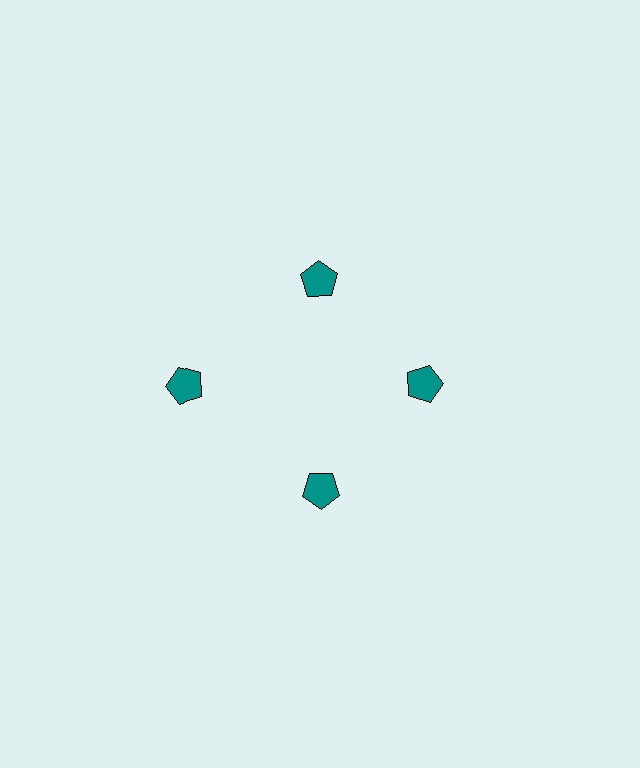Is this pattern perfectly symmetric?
No. The 4 teal pentagons are arranged in a ring, but one element near the 9 o'clock position is pushed outward from the center, breaking the 4-fold rotational symmetry.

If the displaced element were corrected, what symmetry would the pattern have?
It would have 4-fold rotational symmetry — the pattern would map onto itself every 90 degrees.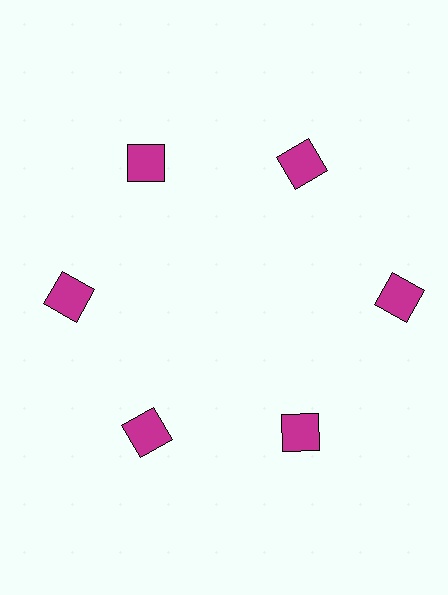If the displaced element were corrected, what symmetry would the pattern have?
It would have 6-fold rotational symmetry — the pattern would map onto itself every 60 degrees.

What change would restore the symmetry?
The symmetry would be restored by moving it inward, back onto the ring so that all 6 squares sit at equal angles and equal distance from the center.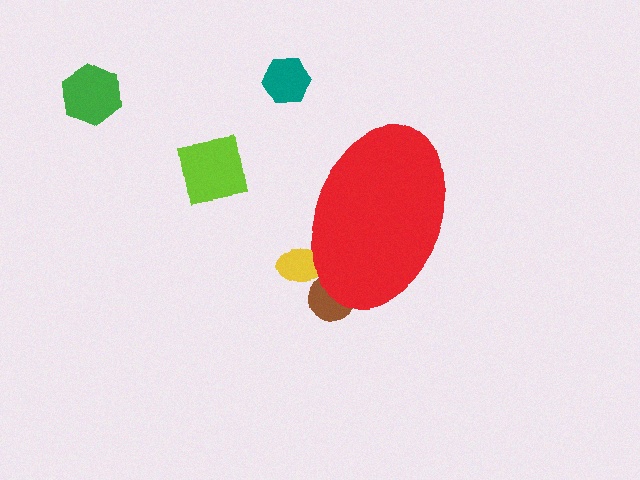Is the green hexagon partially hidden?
No, the green hexagon is fully visible.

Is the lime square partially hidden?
No, the lime square is fully visible.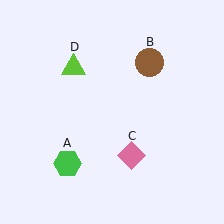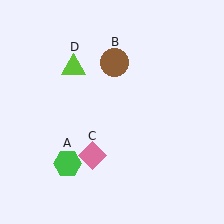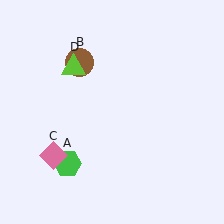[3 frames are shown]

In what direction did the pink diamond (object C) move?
The pink diamond (object C) moved left.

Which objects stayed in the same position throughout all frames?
Green hexagon (object A) and lime triangle (object D) remained stationary.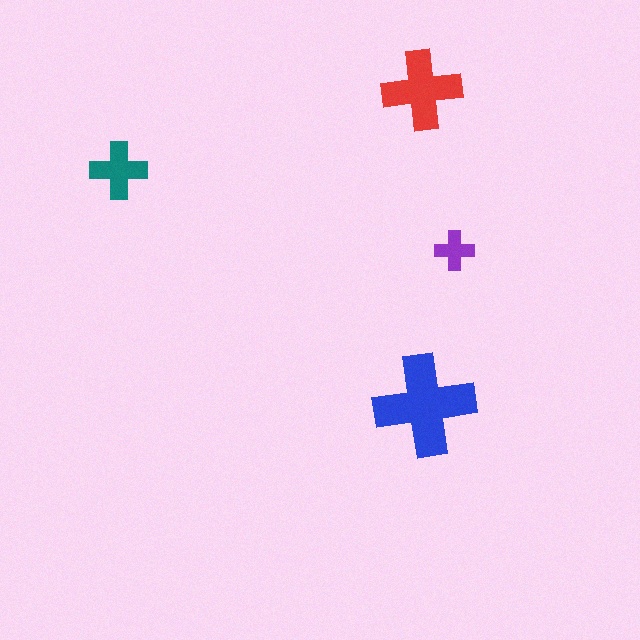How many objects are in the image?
There are 4 objects in the image.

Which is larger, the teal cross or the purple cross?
The teal one.